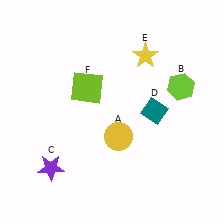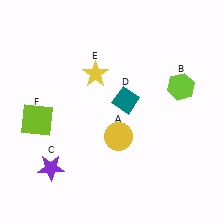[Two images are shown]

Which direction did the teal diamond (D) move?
The teal diamond (D) moved left.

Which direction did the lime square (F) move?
The lime square (F) moved left.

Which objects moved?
The objects that moved are: the teal diamond (D), the yellow star (E), the lime square (F).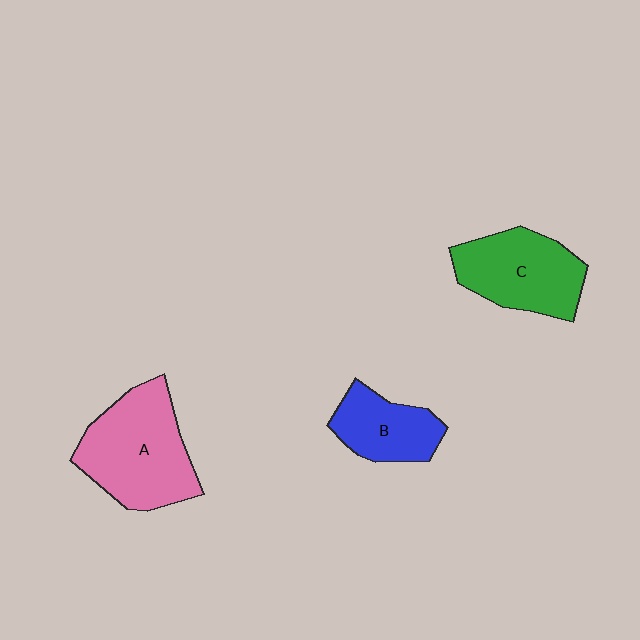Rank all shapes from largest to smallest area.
From largest to smallest: A (pink), C (green), B (blue).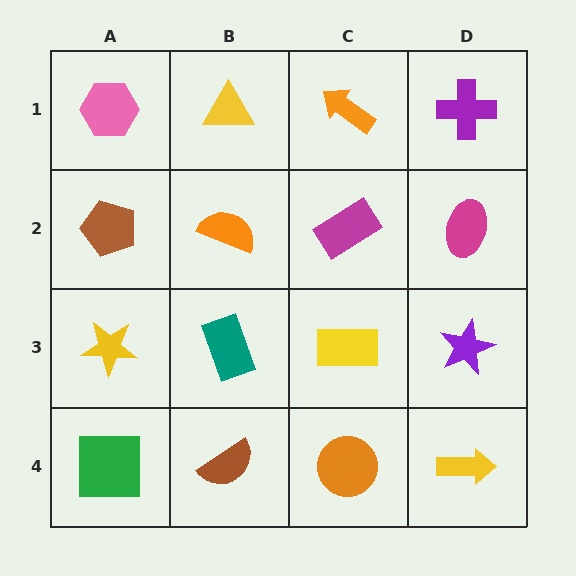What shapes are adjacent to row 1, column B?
An orange semicircle (row 2, column B), a pink hexagon (row 1, column A), an orange arrow (row 1, column C).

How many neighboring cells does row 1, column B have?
3.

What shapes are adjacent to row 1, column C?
A magenta rectangle (row 2, column C), a yellow triangle (row 1, column B), a purple cross (row 1, column D).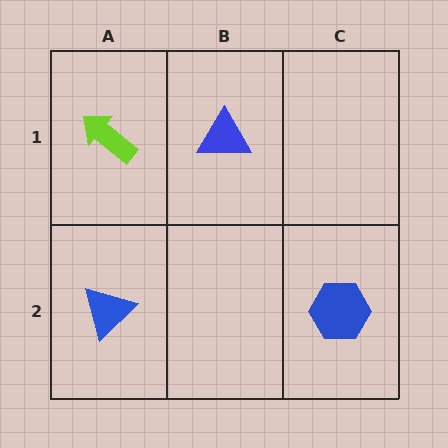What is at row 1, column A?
A lime arrow.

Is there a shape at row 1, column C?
No, that cell is empty.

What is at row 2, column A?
A blue triangle.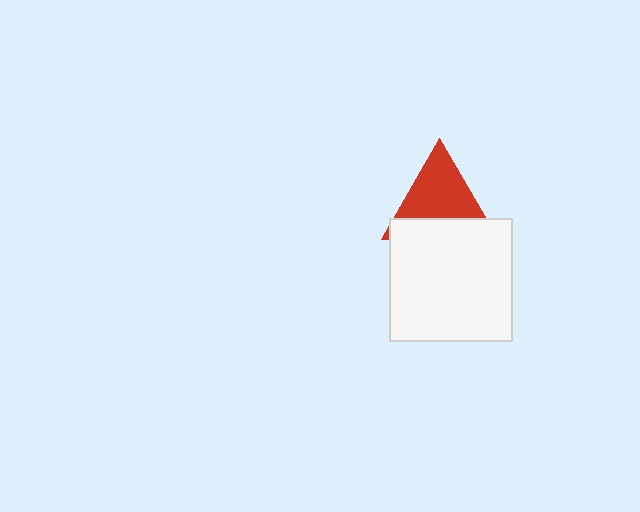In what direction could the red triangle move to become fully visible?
The red triangle could move up. That would shift it out from behind the white square entirely.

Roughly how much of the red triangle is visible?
About half of it is visible (roughly 63%).